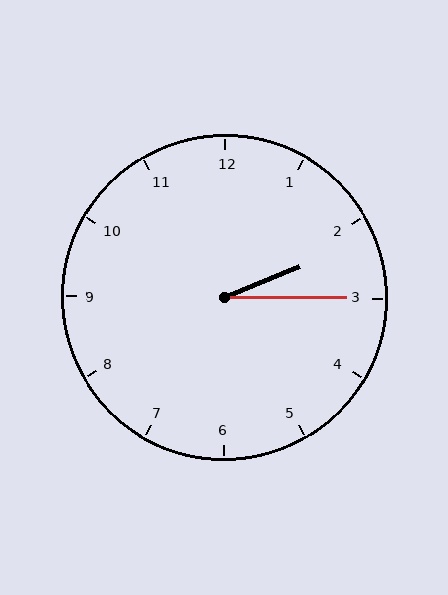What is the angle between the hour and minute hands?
Approximately 22 degrees.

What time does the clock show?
2:15.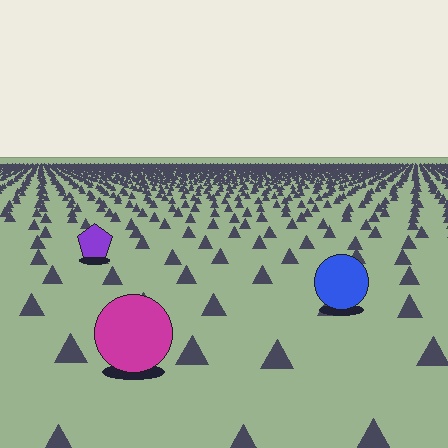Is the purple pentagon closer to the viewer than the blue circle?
No. The blue circle is closer — you can tell from the texture gradient: the ground texture is coarser near it.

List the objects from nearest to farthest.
From nearest to farthest: the magenta circle, the blue circle, the purple pentagon.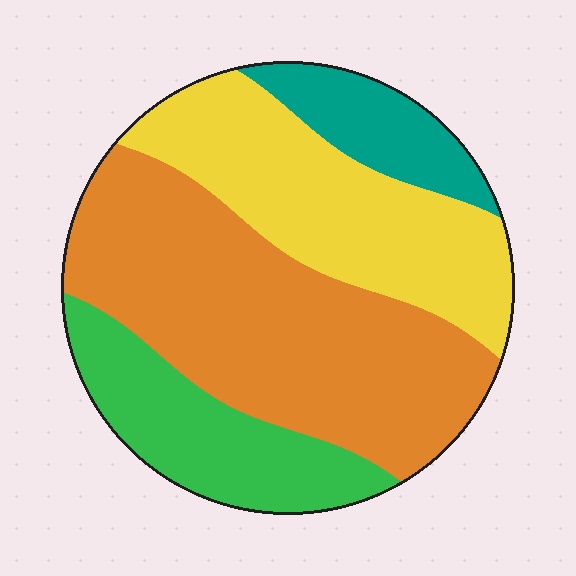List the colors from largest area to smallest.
From largest to smallest: orange, yellow, green, teal.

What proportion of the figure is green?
Green covers around 20% of the figure.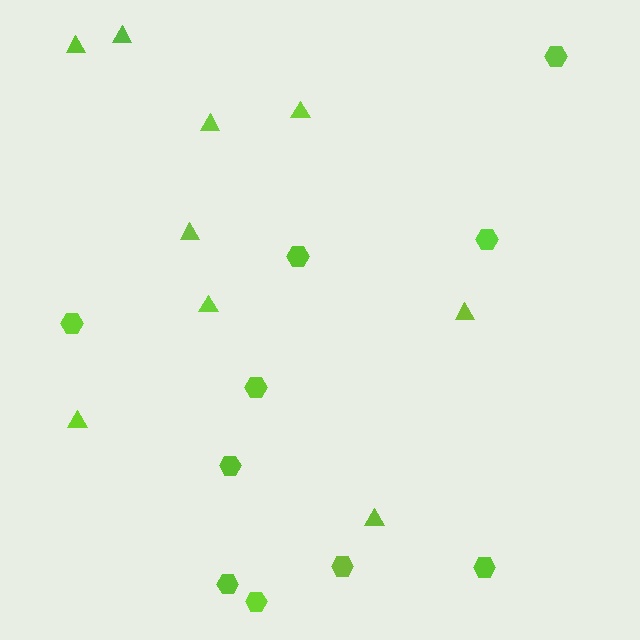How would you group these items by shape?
There are 2 groups: one group of triangles (9) and one group of hexagons (10).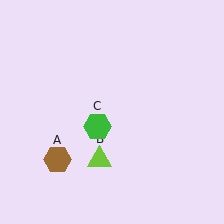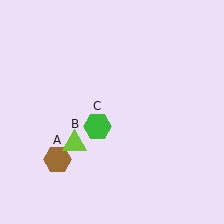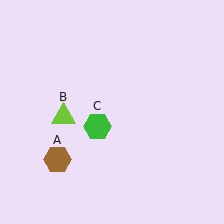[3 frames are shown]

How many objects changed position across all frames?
1 object changed position: lime triangle (object B).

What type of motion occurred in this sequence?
The lime triangle (object B) rotated clockwise around the center of the scene.